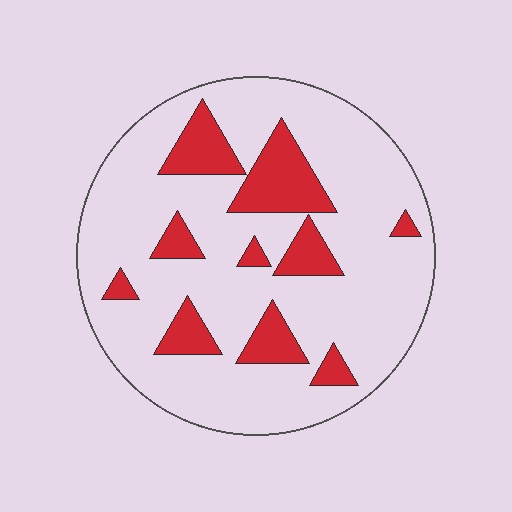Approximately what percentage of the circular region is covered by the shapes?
Approximately 20%.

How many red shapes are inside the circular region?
10.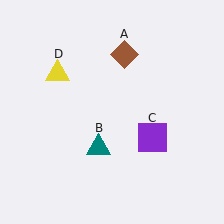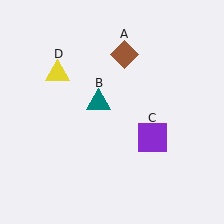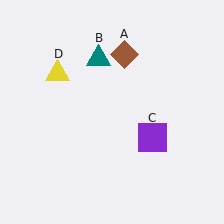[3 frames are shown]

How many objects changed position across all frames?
1 object changed position: teal triangle (object B).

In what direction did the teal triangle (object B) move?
The teal triangle (object B) moved up.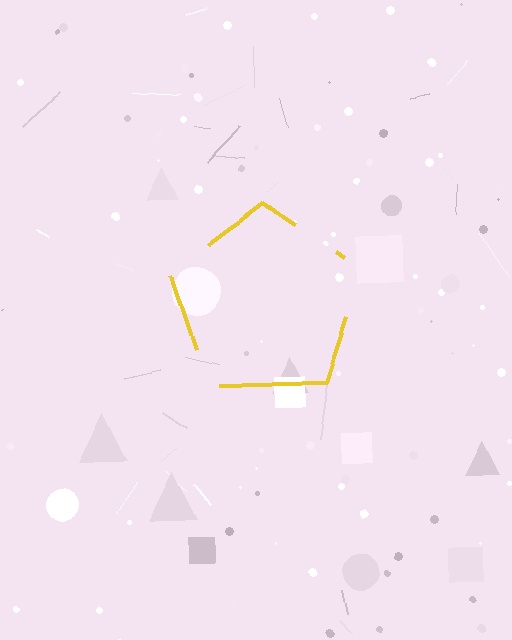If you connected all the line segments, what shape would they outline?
They would outline a pentagon.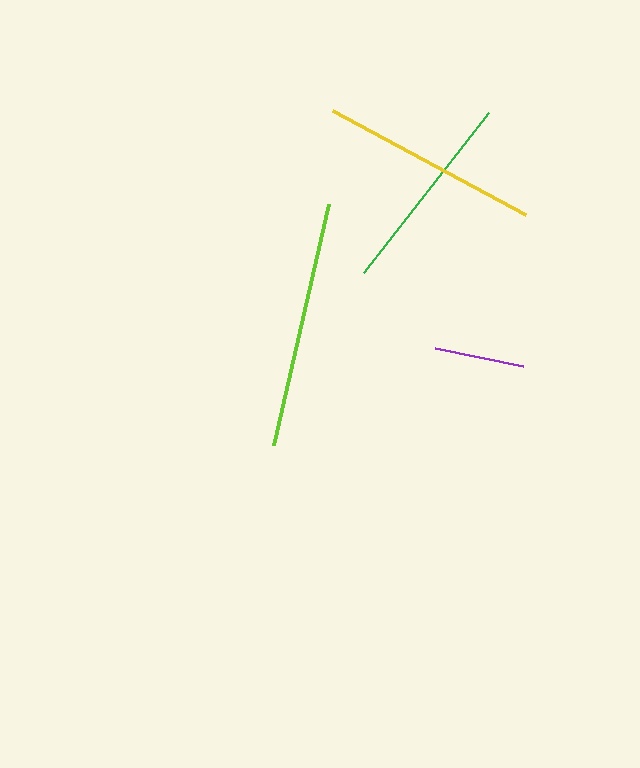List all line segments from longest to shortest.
From longest to shortest: lime, yellow, green, purple.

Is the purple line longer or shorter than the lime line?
The lime line is longer than the purple line.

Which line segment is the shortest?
The purple line is the shortest at approximately 90 pixels.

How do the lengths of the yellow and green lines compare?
The yellow and green lines are approximately the same length.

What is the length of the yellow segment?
The yellow segment is approximately 220 pixels long.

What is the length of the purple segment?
The purple segment is approximately 90 pixels long.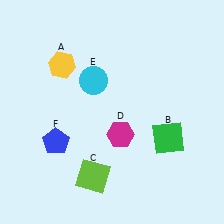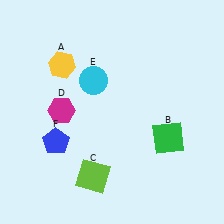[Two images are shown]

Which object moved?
The magenta hexagon (D) moved left.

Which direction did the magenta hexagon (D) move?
The magenta hexagon (D) moved left.